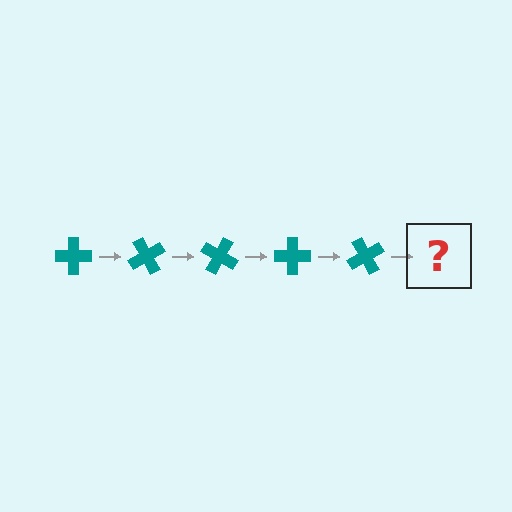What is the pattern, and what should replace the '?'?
The pattern is that the cross rotates 60 degrees each step. The '?' should be a teal cross rotated 300 degrees.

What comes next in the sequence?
The next element should be a teal cross rotated 300 degrees.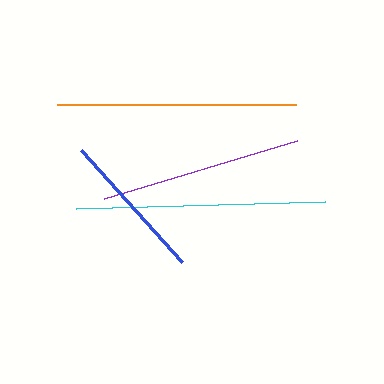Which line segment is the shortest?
The blue line is the shortest at approximately 151 pixels.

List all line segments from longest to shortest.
From longest to shortest: cyan, orange, purple, blue.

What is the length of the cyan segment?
The cyan segment is approximately 249 pixels long.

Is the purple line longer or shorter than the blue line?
The purple line is longer than the blue line.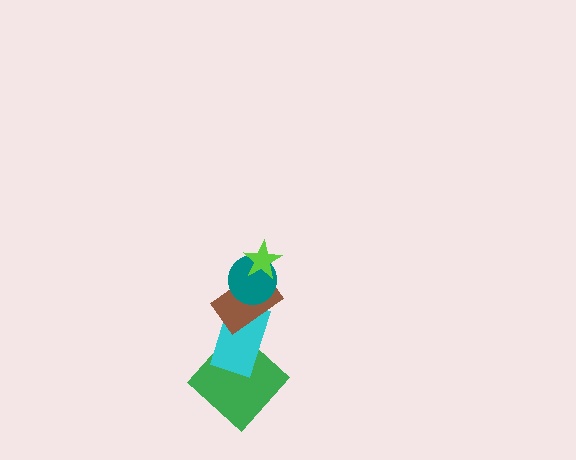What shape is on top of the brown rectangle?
The teal circle is on top of the brown rectangle.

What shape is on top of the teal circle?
The lime star is on top of the teal circle.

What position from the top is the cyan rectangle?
The cyan rectangle is 4th from the top.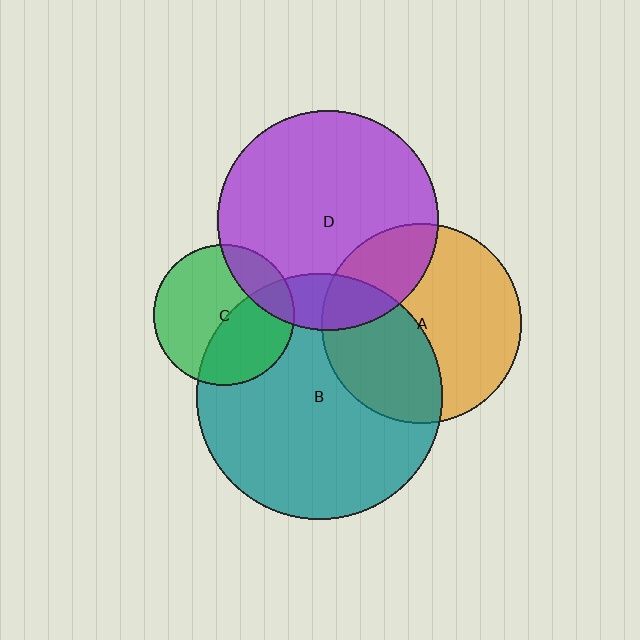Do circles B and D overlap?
Yes.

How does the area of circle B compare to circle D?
Approximately 1.2 times.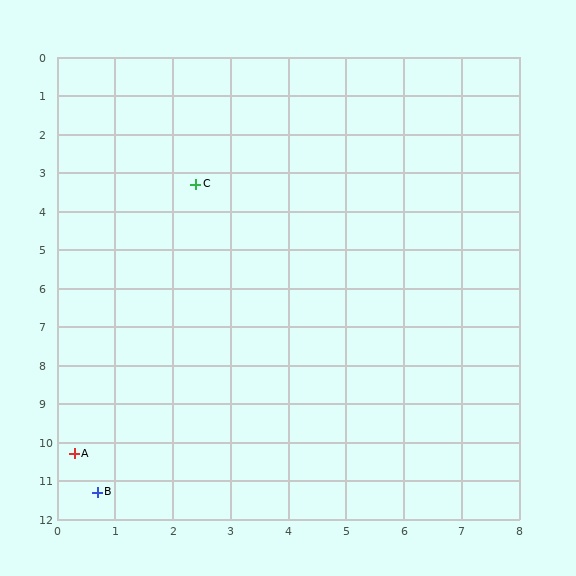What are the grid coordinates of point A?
Point A is at approximately (0.3, 10.3).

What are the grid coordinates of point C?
Point C is at approximately (2.4, 3.3).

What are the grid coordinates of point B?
Point B is at approximately (0.7, 11.3).